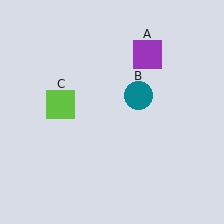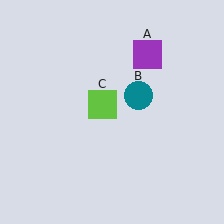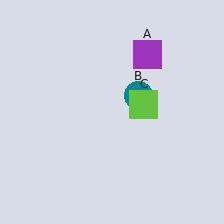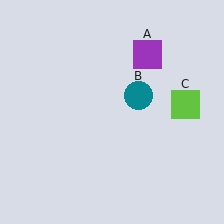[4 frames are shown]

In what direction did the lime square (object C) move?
The lime square (object C) moved right.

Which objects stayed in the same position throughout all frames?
Purple square (object A) and teal circle (object B) remained stationary.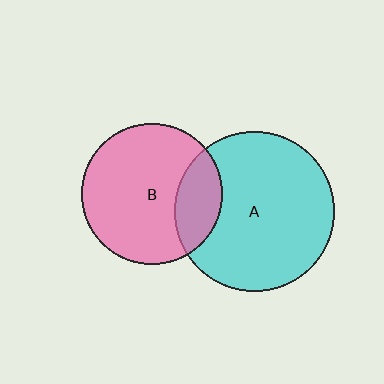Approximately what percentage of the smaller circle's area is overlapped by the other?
Approximately 20%.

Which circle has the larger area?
Circle A (cyan).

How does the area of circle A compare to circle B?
Approximately 1.3 times.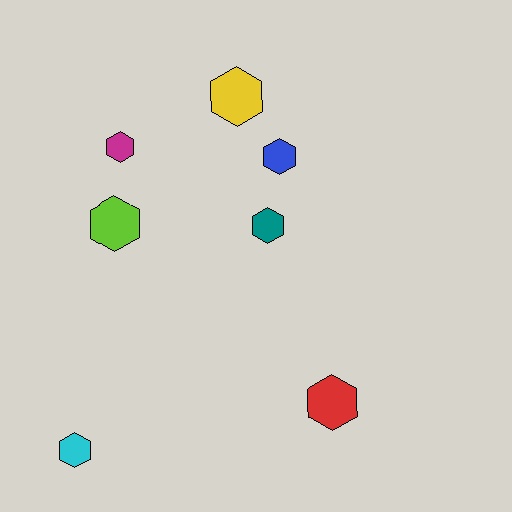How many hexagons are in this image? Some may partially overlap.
There are 7 hexagons.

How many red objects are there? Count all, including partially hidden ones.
There is 1 red object.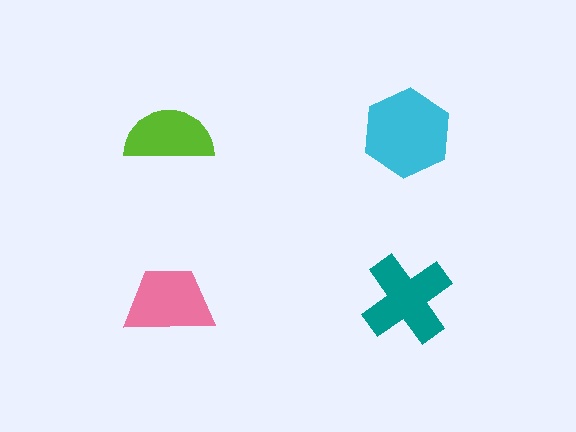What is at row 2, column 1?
A pink trapezoid.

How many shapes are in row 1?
2 shapes.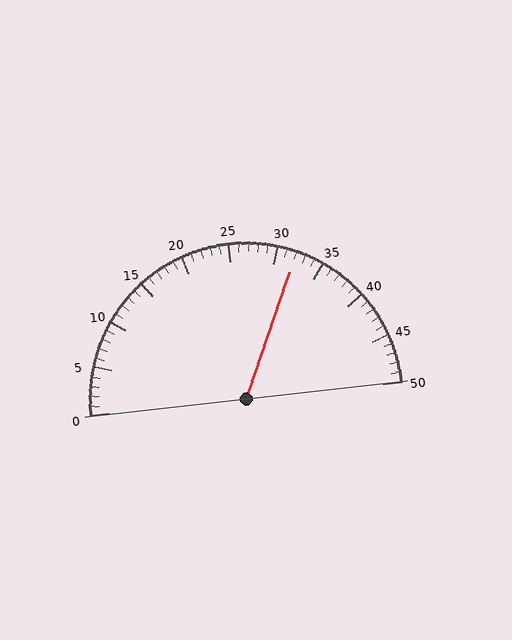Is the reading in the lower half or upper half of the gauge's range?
The reading is in the upper half of the range (0 to 50).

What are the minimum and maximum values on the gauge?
The gauge ranges from 0 to 50.